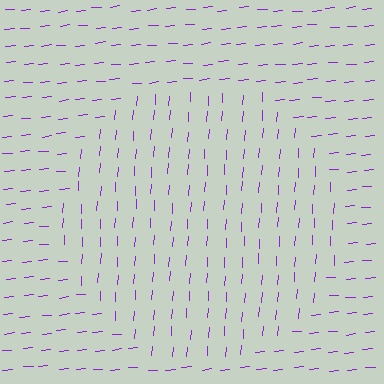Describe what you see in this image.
The image is filled with small purple line segments. A circle region in the image has lines oriented differently from the surrounding lines, creating a visible texture boundary.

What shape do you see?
I see a circle.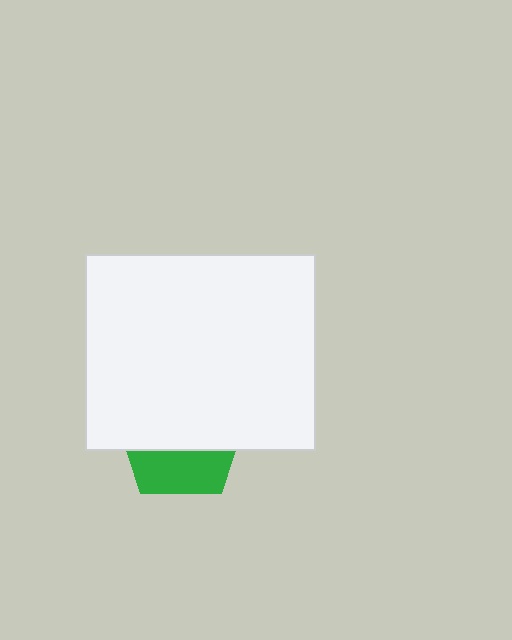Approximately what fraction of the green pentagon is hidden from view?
Roughly 65% of the green pentagon is hidden behind the white rectangle.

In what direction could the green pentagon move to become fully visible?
The green pentagon could move down. That would shift it out from behind the white rectangle entirely.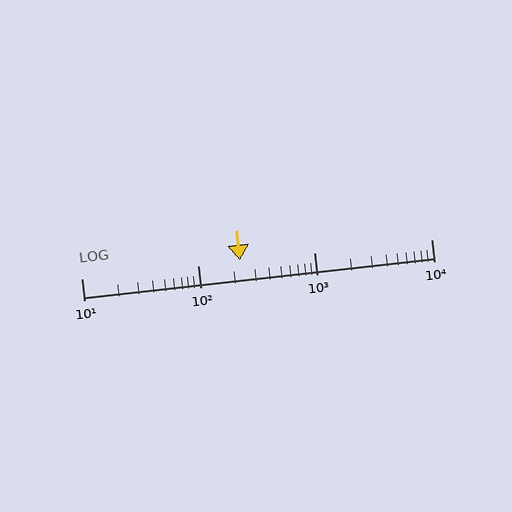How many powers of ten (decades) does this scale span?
The scale spans 3 decades, from 10 to 10000.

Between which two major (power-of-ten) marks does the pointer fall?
The pointer is between 100 and 1000.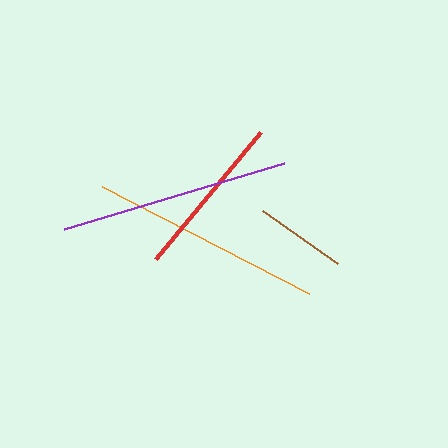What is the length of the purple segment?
The purple segment is approximately 230 pixels long.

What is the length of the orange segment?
The orange segment is approximately 233 pixels long.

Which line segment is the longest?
The orange line is the longest at approximately 233 pixels.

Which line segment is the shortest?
The brown line is the shortest at approximately 92 pixels.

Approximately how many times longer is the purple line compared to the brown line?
The purple line is approximately 2.5 times the length of the brown line.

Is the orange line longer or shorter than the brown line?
The orange line is longer than the brown line.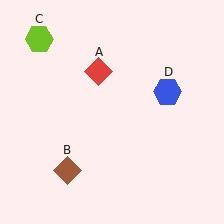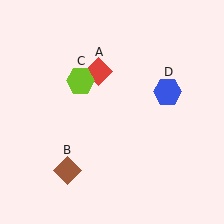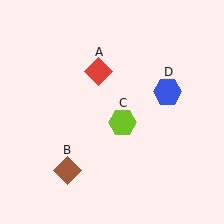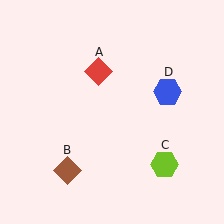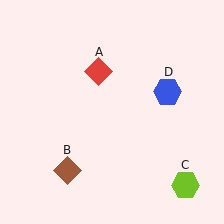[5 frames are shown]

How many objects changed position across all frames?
1 object changed position: lime hexagon (object C).